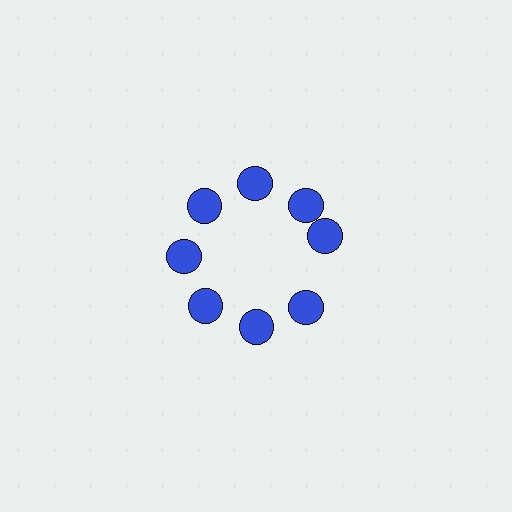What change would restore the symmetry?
The symmetry would be restored by rotating it back into even spacing with its neighbors so that all 8 circles sit at equal angles and equal distance from the center.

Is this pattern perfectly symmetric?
No. The 8 blue circles are arranged in a ring, but one element near the 3 o'clock position is rotated out of alignment along the ring, breaking the 8-fold rotational symmetry.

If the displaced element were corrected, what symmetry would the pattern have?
It would have 8-fold rotational symmetry — the pattern would map onto itself every 45 degrees.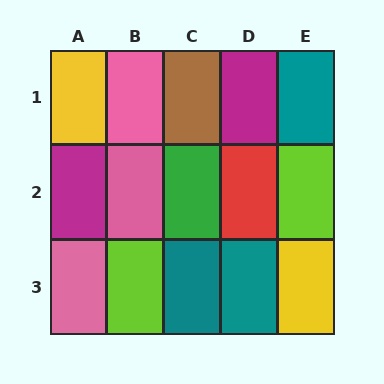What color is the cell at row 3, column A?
Pink.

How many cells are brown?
1 cell is brown.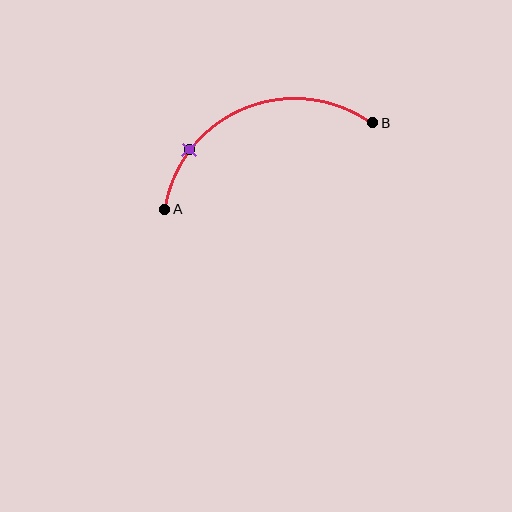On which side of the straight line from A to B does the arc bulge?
The arc bulges above the straight line connecting A and B.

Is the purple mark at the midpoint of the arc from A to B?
No. The purple mark lies on the arc but is closer to endpoint A. The arc midpoint would be at the point on the curve equidistant along the arc from both A and B.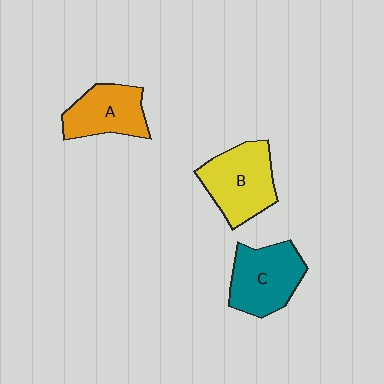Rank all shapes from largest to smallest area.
From largest to smallest: B (yellow), C (teal), A (orange).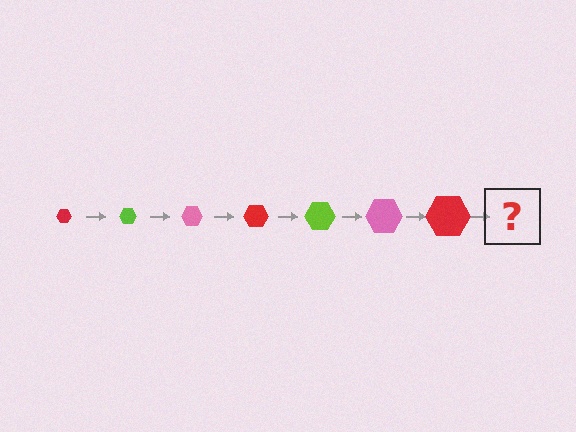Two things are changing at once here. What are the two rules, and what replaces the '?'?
The two rules are that the hexagon grows larger each step and the color cycles through red, lime, and pink. The '?' should be a lime hexagon, larger than the previous one.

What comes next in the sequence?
The next element should be a lime hexagon, larger than the previous one.